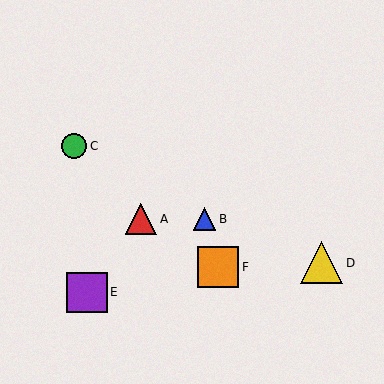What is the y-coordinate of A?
Object A is at y≈219.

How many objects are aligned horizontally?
2 objects (A, B) are aligned horizontally.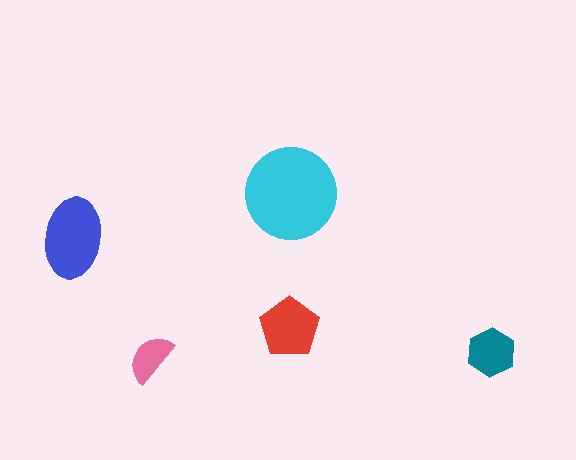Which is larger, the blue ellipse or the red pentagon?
The blue ellipse.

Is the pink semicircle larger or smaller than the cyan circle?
Smaller.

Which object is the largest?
The cyan circle.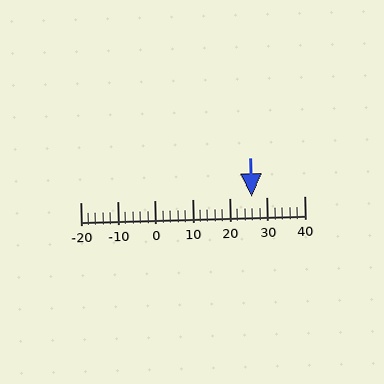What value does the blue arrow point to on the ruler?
The blue arrow points to approximately 26.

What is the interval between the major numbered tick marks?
The major tick marks are spaced 10 units apart.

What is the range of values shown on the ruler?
The ruler shows values from -20 to 40.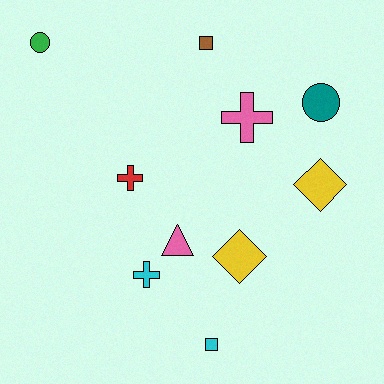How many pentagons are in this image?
There are no pentagons.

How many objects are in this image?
There are 10 objects.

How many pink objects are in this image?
There are 2 pink objects.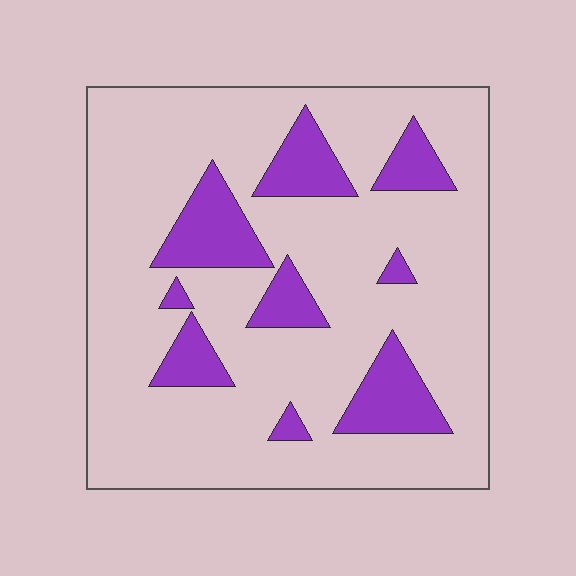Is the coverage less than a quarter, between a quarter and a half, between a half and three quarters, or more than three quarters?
Less than a quarter.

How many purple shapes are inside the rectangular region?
9.